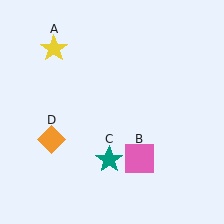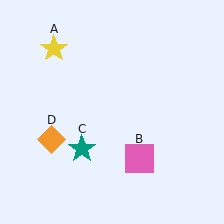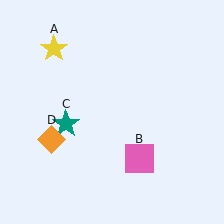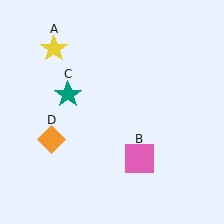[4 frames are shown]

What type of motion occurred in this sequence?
The teal star (object C) rotated clockwise around the center of the scene.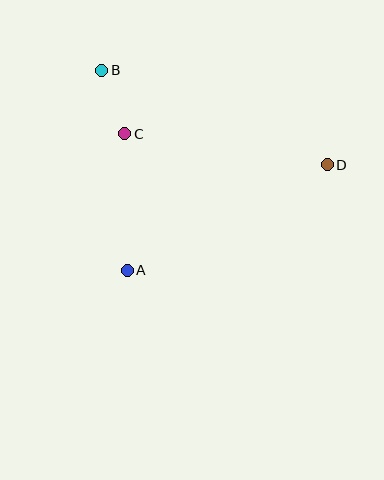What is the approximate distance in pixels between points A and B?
The distance between A and B is approximately 202 pixels.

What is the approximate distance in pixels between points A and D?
The distance between A and D is approximately 226 pixels.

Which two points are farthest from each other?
Points B and D are farthest from each other.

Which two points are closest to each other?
Points B and C are closest to each other.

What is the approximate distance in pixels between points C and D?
The distance between C and D is approximately 205 pixels.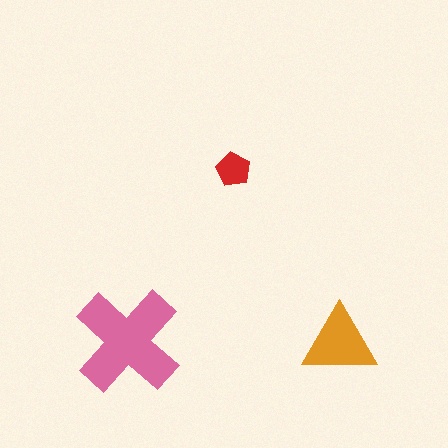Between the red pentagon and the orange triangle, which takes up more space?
The orange triangle.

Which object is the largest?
The pink cross.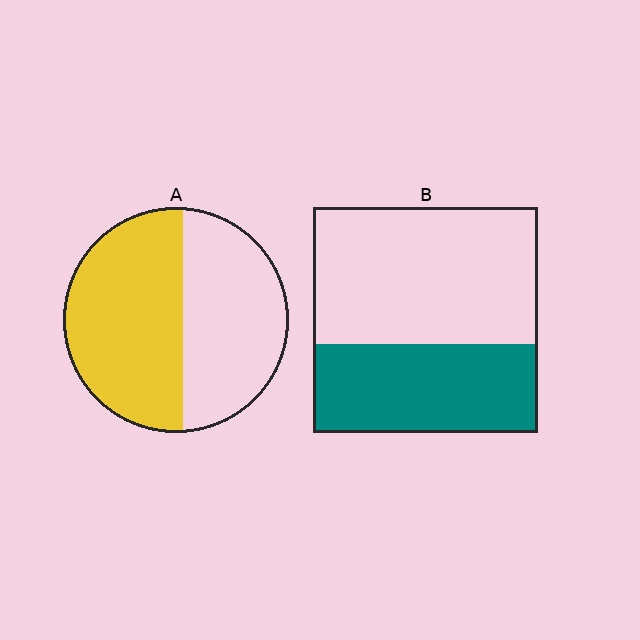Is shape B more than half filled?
No.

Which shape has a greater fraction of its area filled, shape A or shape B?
Shape A.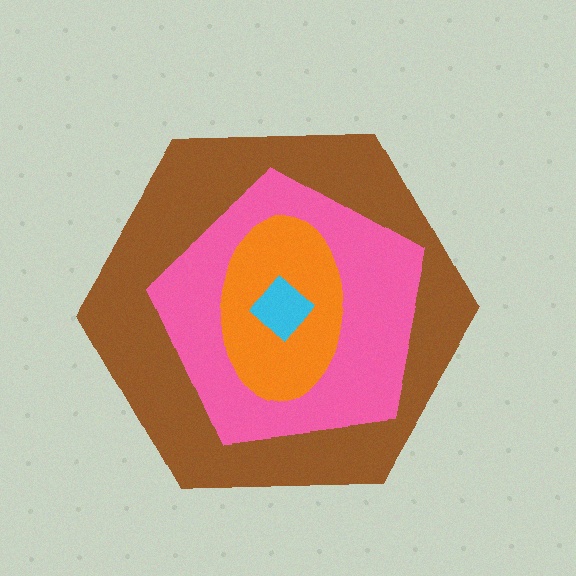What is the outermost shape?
The brown hexagon.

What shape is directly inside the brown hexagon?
The pink pentagon.